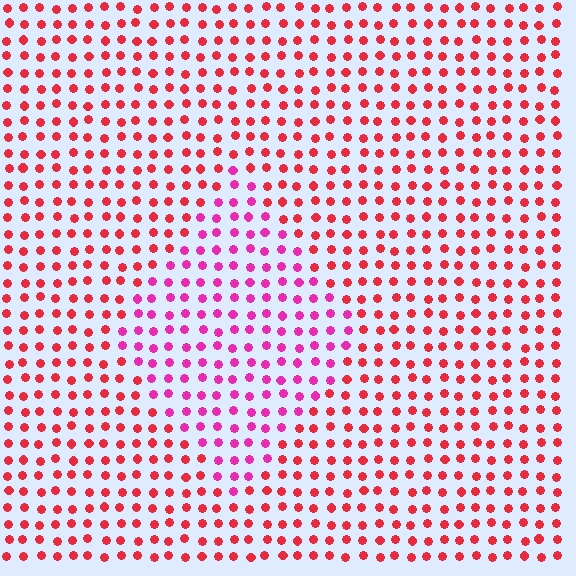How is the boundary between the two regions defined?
The boundary is defined purely by a slight shift in hue (about 37 degrees). Spacing, size, and orientation are identical on both sides.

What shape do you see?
I see a diamond.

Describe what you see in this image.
The image is filled with small red elements in a uniform arrangement. A diamond-shaped region is visible where the elements are tinted to a slightly different hue, forming a subtle color boundary.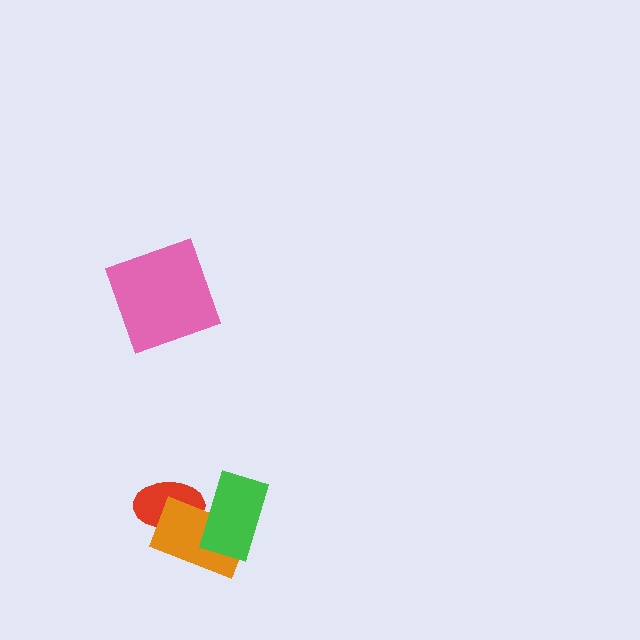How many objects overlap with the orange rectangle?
2 objects overlap with the orange rectangle.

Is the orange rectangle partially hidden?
Yes, it is partially covered by another shape.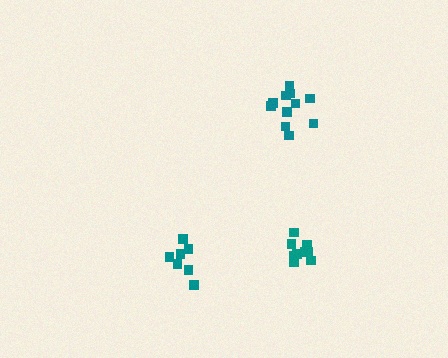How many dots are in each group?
Group 1: 9 dots, Group 2: 11 dots, Group 3: 7 dots (27 total).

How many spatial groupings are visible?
There are 3 spatial groupings.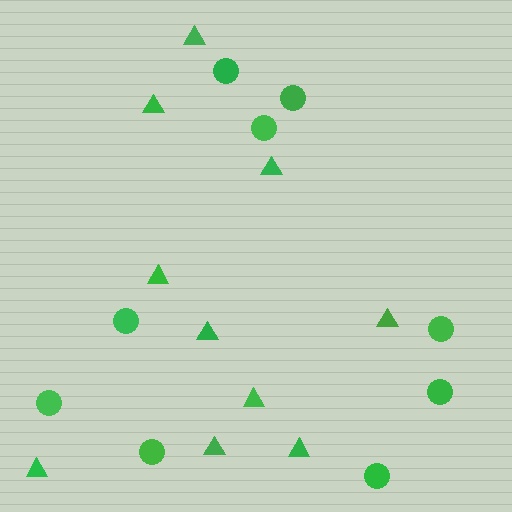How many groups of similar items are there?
There are 2 groups: one group of circles (9) and one group of triangles (10).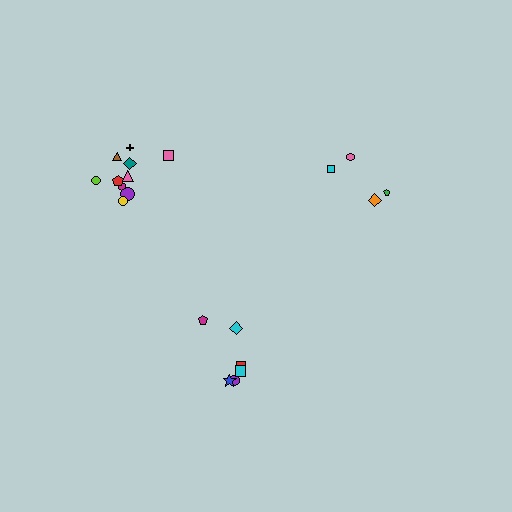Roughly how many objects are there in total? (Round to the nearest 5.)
Roughly 20 objects in total.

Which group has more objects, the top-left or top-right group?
The top-left group.